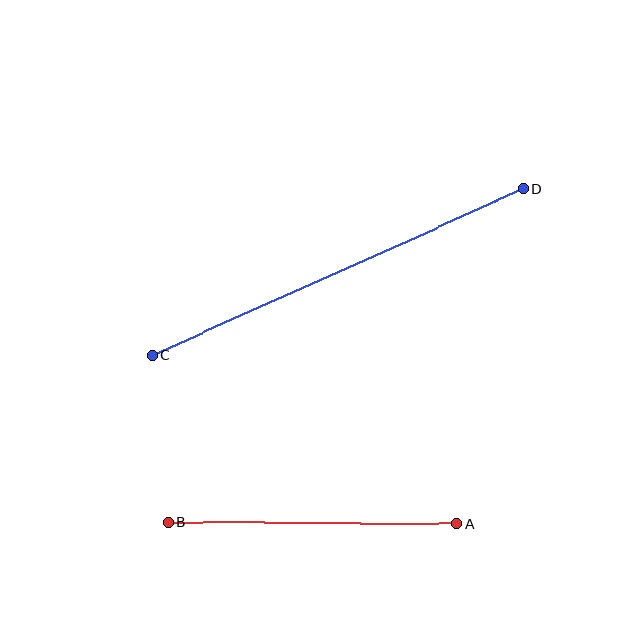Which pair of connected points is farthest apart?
Points C and D are farthest apart.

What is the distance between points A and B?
The distance is approximately 288 pixels.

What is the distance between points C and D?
The distance is approximately 407 pixels.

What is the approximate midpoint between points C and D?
The midpoint is at approximately (338, 272) pixels.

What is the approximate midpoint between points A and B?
The midpoint is at approximately (312, 523) pixels.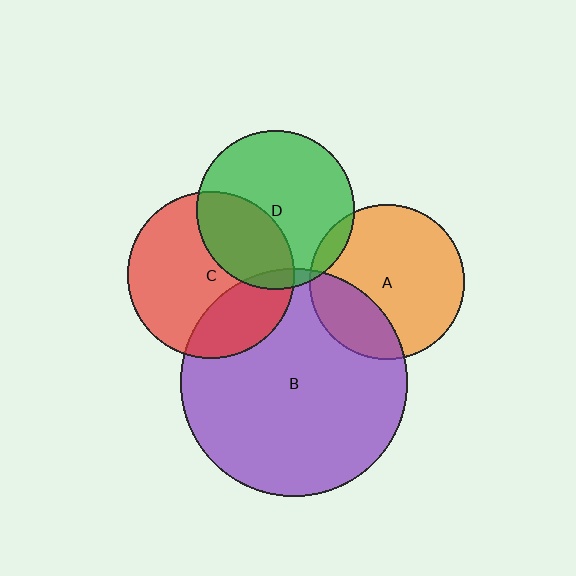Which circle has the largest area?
Circle B (purple).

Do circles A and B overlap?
Yes.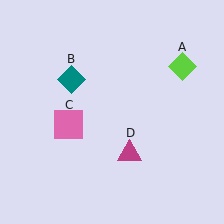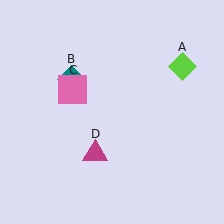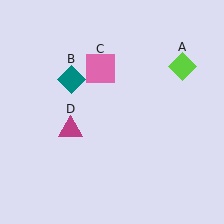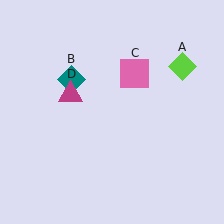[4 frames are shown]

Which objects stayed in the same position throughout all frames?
Lime diamond (object A) and teal diamond (object B) remained stationary.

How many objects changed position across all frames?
2 objects changed position: pink square (object C), magenta triangle (object D).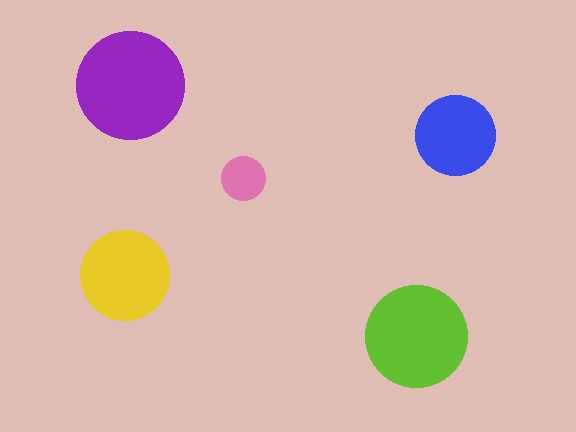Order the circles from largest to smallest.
the purple one, the lime one, the yellow one, the blue one, the pink one.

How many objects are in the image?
There are 5 objects in the image.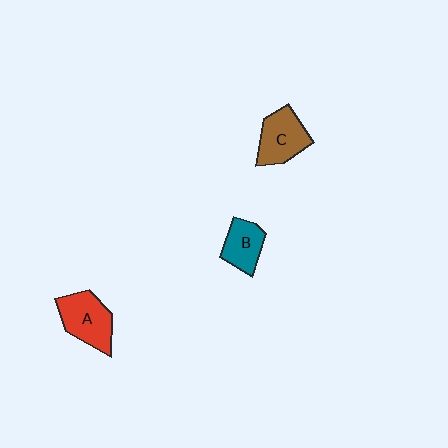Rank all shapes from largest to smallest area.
From largest to smallest: A (red), C (brown), B (teal).